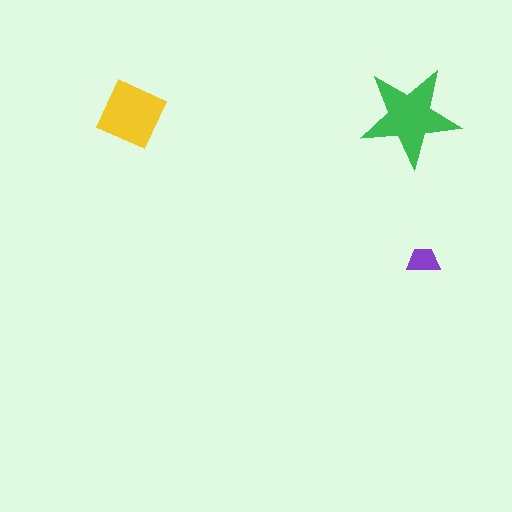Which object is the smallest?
The purple trapezoid.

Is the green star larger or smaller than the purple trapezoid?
Larger.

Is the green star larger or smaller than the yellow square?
Larger.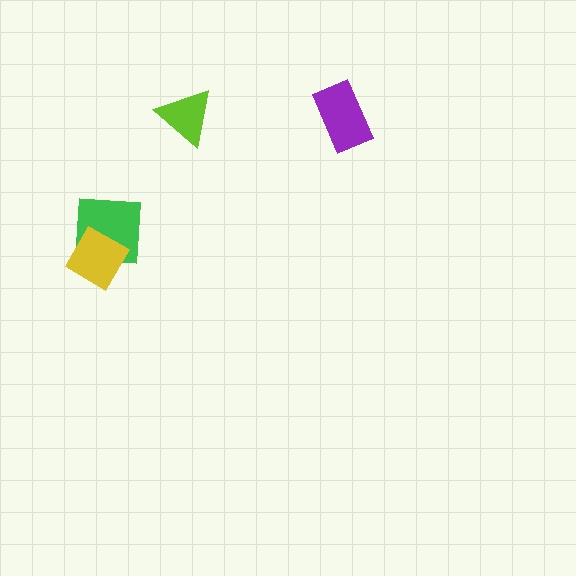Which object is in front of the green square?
The yellow diamond is in front of the green square.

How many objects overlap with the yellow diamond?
1 object overlaps with the yellow diamond.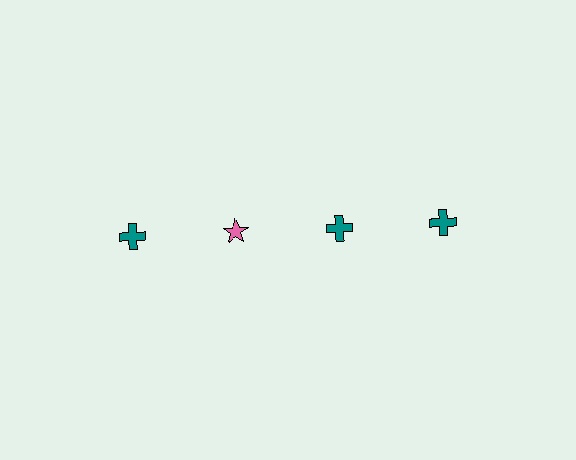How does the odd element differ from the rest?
It differs in both color (pink instead of teal) and shape (star instead of cross).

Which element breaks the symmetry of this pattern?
The pink star in the top row, second from left column breaks the symmetry. All other shapes are teal crosses.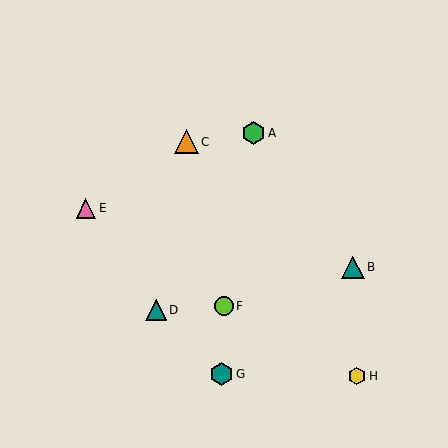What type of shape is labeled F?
Shape F is a lime circle.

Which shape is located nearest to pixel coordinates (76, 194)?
The pink triangle (labeled E) at (86, 208) is nearest to that location.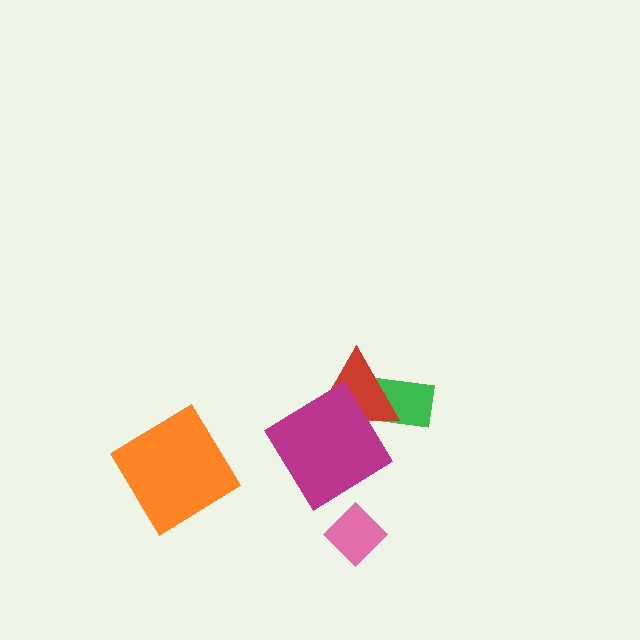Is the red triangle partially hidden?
Yes, it is partially covered by another shape.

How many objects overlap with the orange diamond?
0 objects overlap with the orange diamond.